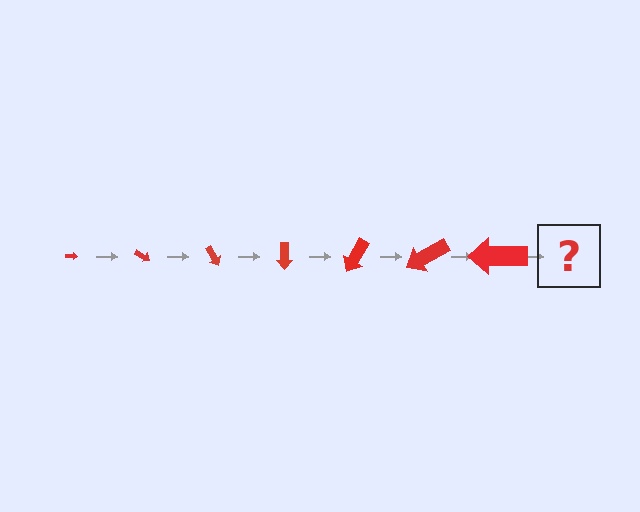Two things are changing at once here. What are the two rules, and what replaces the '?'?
The two rules are that the arrow grows larger each step and it rotates 30 degrees each step. The '?' should be an arrow, larger than the previous one and rotated 210 degrees from the start.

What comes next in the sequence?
The next element should be an arrow, larger than the previous one and rotated 210 degrees from the start.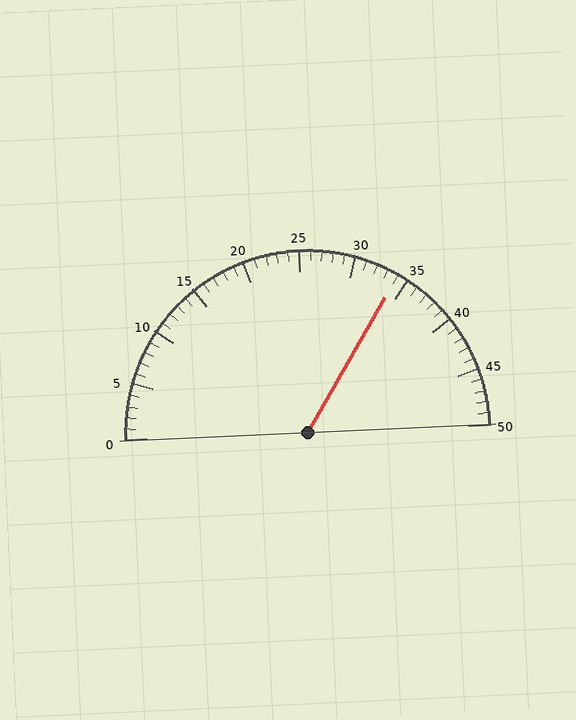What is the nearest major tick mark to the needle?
The nearest major tick mark is 35.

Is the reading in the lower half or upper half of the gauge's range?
The reading is in the upper half of the range (0 to 50).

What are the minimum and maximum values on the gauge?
The gauge ranges from 0 to 50.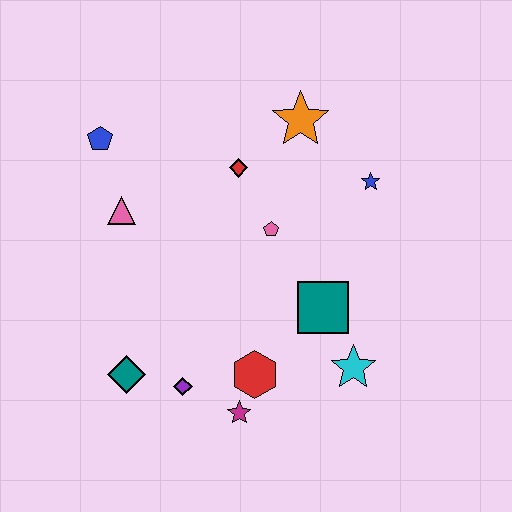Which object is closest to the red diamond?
The pink pentagon is closest to the red diamond.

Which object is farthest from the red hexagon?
The blue pentagon is farthest from the red hexagon.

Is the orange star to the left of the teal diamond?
No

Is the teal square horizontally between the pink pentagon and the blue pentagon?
No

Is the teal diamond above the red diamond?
No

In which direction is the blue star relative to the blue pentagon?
The blue star is to the right of the blue pentagon.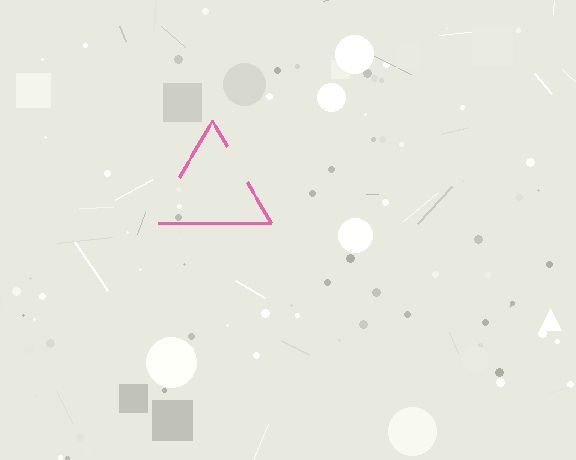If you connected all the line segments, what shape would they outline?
They would outline a triangle.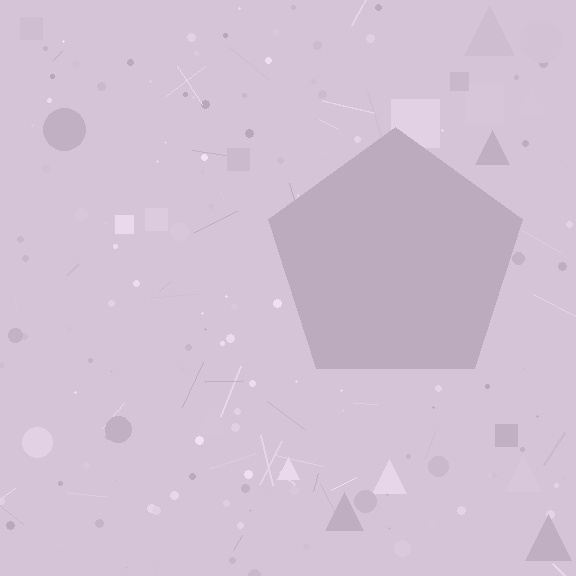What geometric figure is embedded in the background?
A pentagon is embedded in the background.